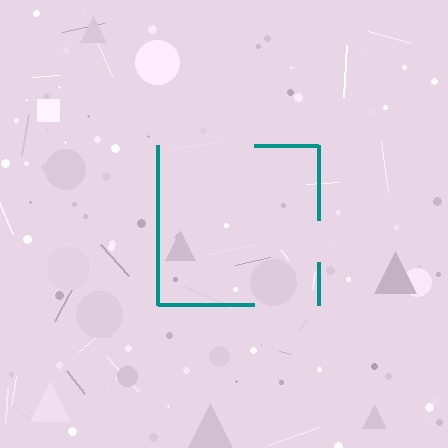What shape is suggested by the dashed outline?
The dashed outline suggests a square.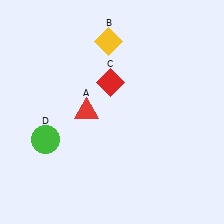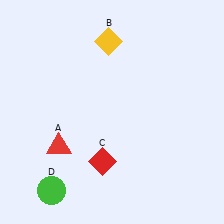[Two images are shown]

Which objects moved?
The objects that moved are: the red triangle (A), the red diamond (C), the green circle (D).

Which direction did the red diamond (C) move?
The red diamond (C) moved down.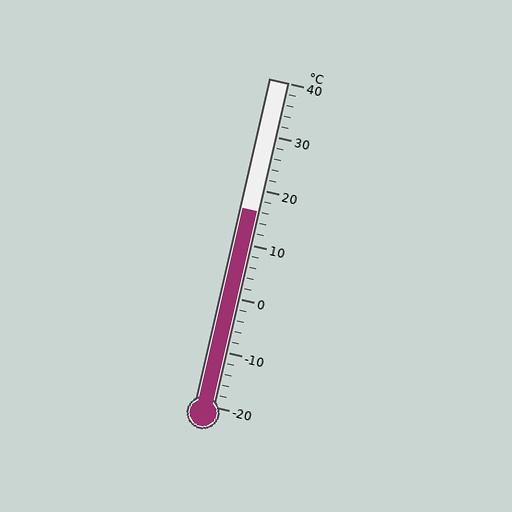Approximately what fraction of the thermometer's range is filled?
The thermometer is filled to approximately 60% of its range.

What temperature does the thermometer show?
The thermometer shows approximately 16°C.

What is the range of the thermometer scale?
The thermometer scale ranges from -20°C to 40°C.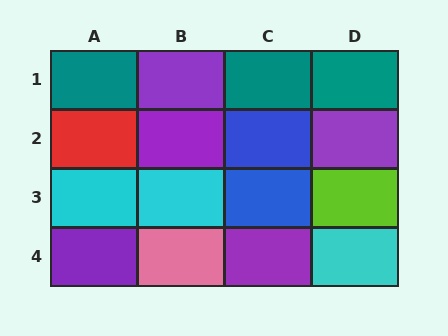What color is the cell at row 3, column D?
Lime.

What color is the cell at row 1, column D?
Teal.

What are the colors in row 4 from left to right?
Purple, pink, purple, cyan.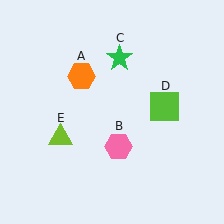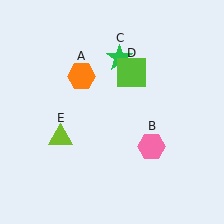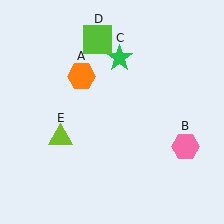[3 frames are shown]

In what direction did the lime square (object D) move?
The lime square (object D) moved up and to the left.